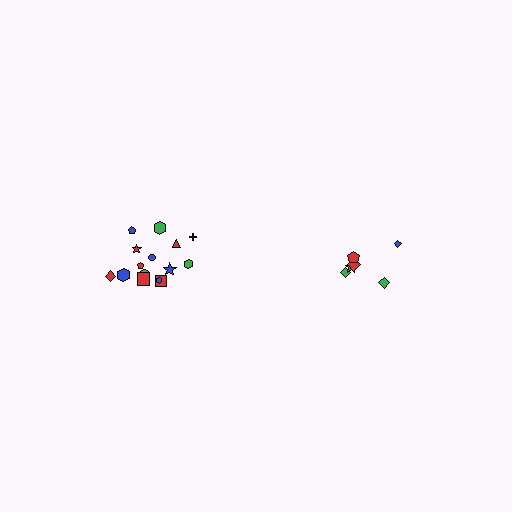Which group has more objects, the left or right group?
The left group.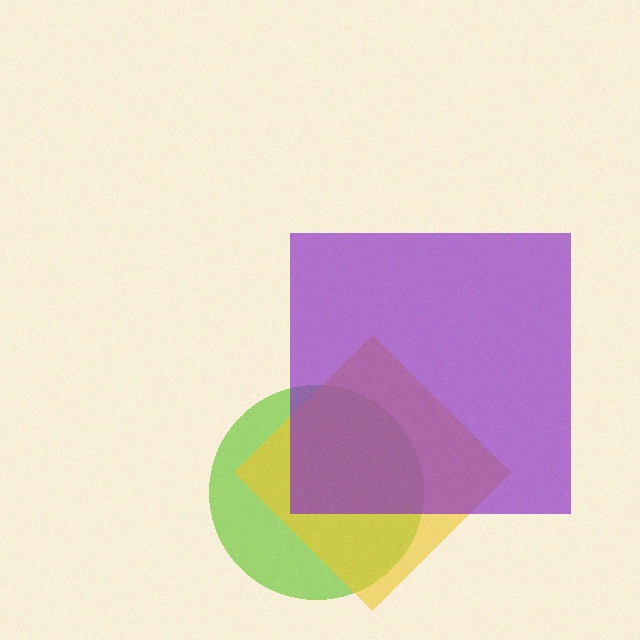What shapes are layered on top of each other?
The layered shapes are: a lime circle, a yellow diamond, a purple square.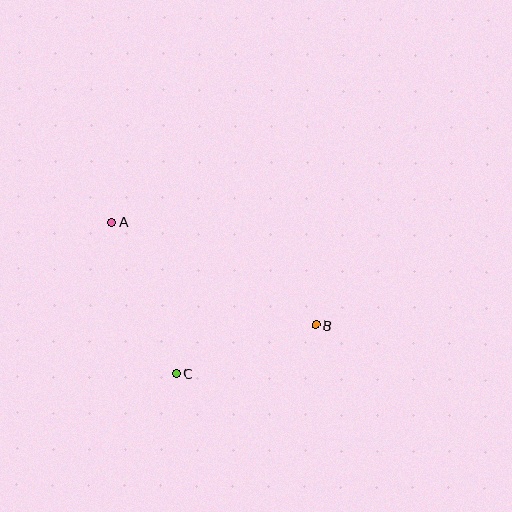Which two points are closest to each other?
Points B and C are closest to each other.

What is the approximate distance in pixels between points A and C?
The distance between A and C is approximately 165 pixels.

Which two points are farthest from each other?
Points A and B are farthest from each other.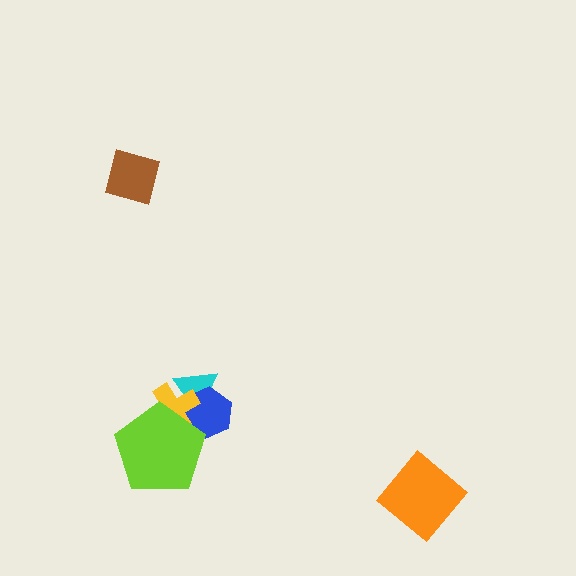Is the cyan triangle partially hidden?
Yes, it is partially covered by another shape.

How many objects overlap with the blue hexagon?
3 objects overlap with the blue hexagon.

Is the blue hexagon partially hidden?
Yes, it is partially covered by another shape.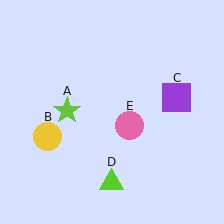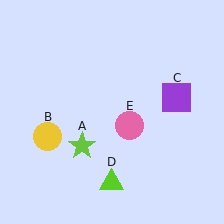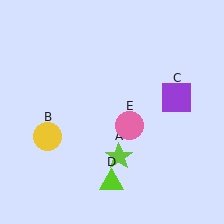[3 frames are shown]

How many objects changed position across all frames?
1 object changed position: lime star (object A).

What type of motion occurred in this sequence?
The lime star (object A) rotated counterclockwise around the center of the scene.